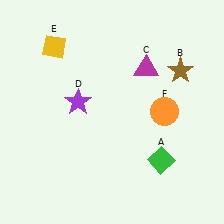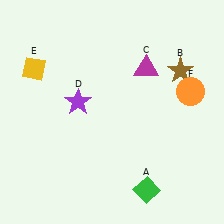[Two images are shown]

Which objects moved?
The objects that moved are: the green diamond (A), the yellow diamond (E), the orange circle (F).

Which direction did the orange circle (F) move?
The orange circle (F) moved right.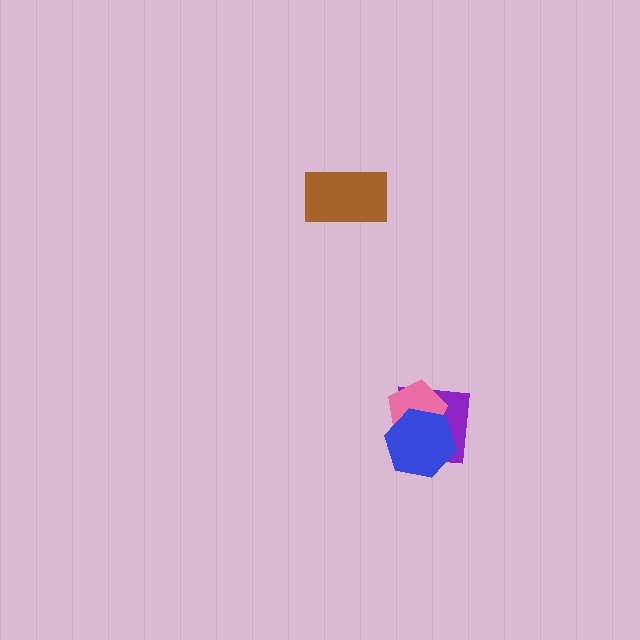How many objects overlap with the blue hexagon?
2 objects overlap with the blue hexagon.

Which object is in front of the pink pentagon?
The blue hexagon is in front of the pink pentagon.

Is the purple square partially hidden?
Yes, it is partially covered by another shape.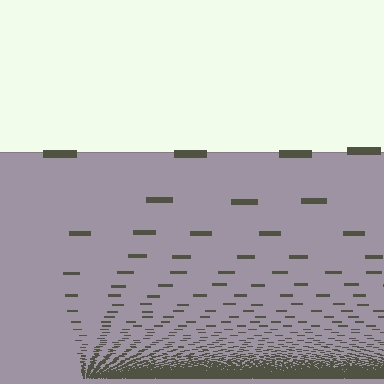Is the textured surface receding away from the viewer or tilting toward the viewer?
The surface appears to tilt toward the viewer. Texture elements get larger and sparser toward the top.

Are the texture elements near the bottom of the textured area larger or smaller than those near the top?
Smaller. The gradient is inverted — elements near the bottom are smaller and denser.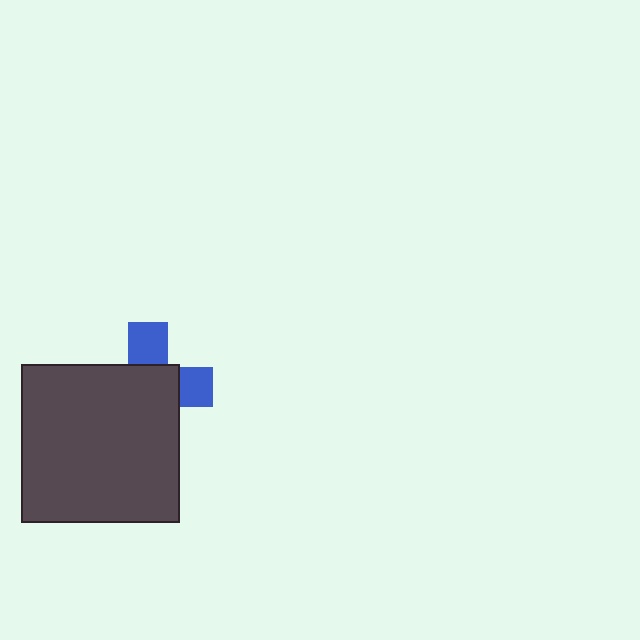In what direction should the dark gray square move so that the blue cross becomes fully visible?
The dark gray square should move toward the lower-left. That is the shortest direction to clear the overlap and leave the blue cross fully visible.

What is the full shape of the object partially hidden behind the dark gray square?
The partially hidden object is a blue cross.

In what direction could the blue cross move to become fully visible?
The blue cross could move toward the upper-right. That would shift it out from behind the dark gray square entirely.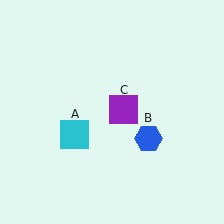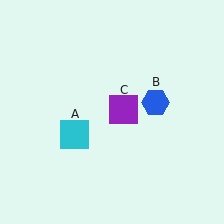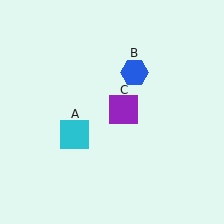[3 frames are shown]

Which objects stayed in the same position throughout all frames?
Cyan square (object A) and purple square (object C) remained stationary.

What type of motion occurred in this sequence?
The blue hexagon (object B) rotated counterclockwise around the center of the scene.